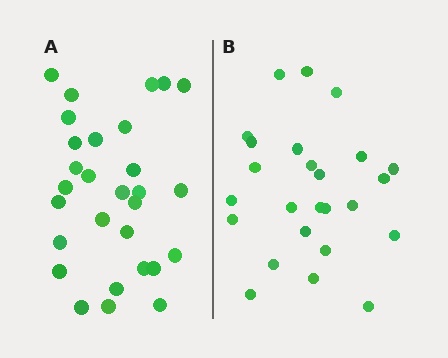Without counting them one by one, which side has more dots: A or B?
Region A (the left region) has more dots.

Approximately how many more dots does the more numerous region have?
Region A has about 4 more dots than region B.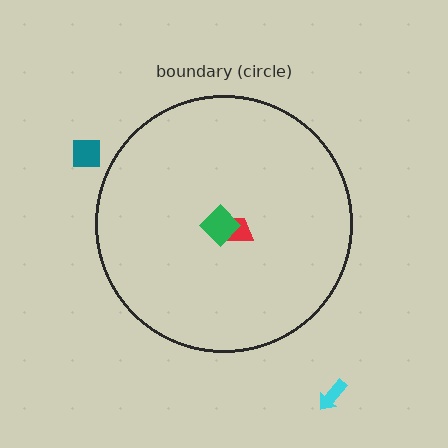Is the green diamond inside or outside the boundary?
Inside.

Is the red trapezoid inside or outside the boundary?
Inside.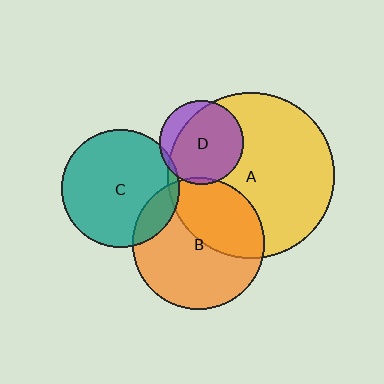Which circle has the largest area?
Circle A (yellow).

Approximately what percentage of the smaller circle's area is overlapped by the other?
Approximately 5%.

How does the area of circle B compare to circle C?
Approximately 1.3 times.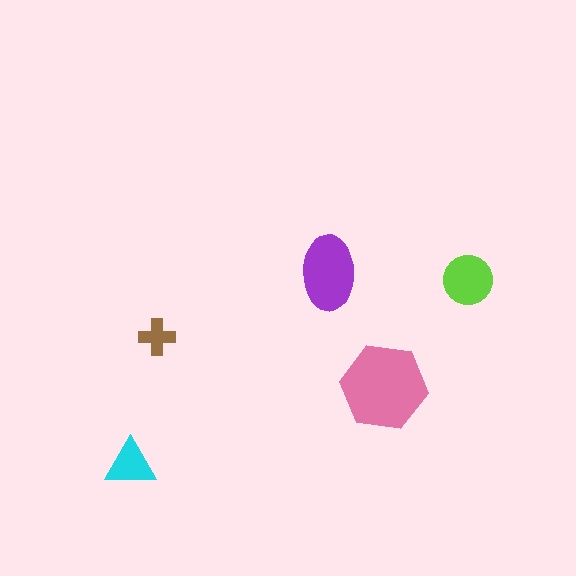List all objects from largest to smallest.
The pink hexagon, the purple ellipse, the lime circle, the cyan triangle, the brown cross.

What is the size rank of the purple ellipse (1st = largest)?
2nd.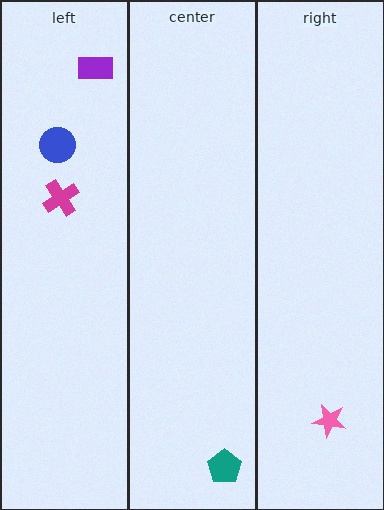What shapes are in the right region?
The pink star.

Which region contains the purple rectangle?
The left region.